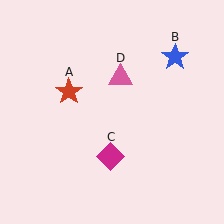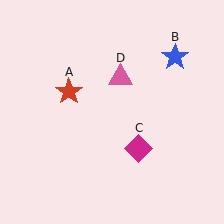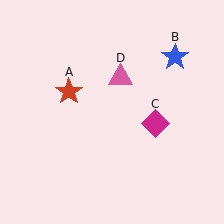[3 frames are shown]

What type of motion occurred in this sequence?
The magenta diamond (object C) rotated counterclockwise around the center of the scene.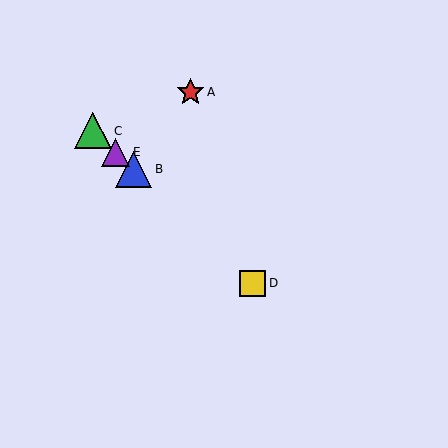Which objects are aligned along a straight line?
Objects B, C, D, E are aligned along a straight line.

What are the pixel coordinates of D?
Object D is at (252, 283).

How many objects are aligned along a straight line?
4 objects (B, C, D, E) are aligned along a straight line.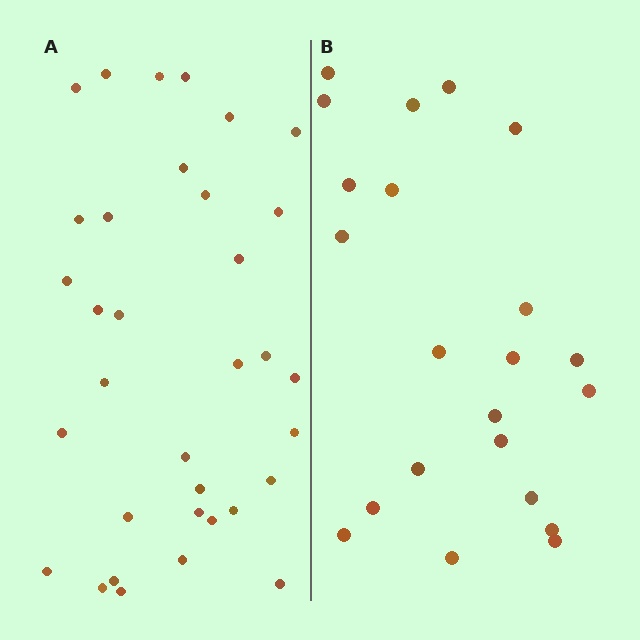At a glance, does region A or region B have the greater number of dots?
Region A (the left region) has more dots.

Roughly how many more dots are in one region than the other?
Region A has roughly 12 or so more dots than region B.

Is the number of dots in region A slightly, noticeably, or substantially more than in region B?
Region A has substantially more. The ratio is roughly 1.5 to 1.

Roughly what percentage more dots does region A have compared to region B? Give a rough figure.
About 55% more.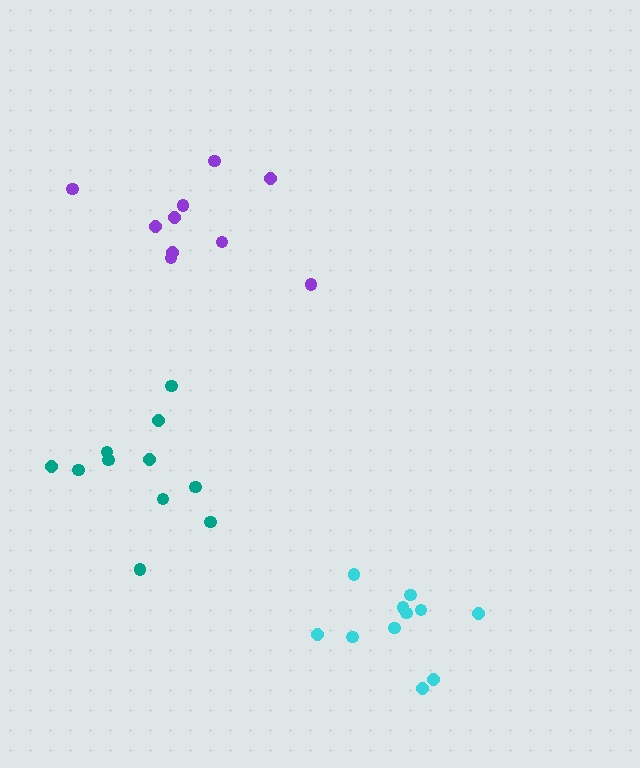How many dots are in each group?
Group 1: 11 dots, Group 2: 11 dots, Group 3: 10 dots (32 total).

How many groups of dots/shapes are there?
There are 3 groups.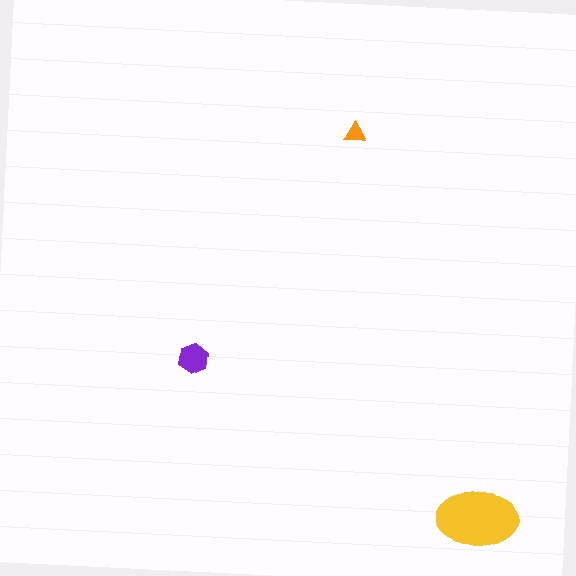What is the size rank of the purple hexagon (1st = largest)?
2nd.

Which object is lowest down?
The yellow ellipse is bottommost.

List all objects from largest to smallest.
The yellow ellipse, the purple hexagon, the orange triangle.